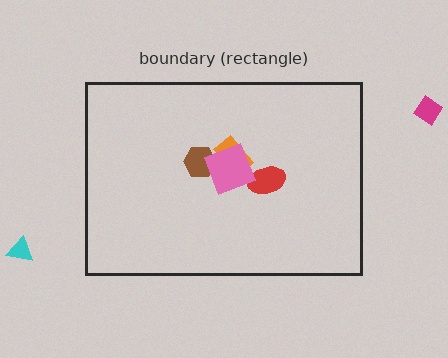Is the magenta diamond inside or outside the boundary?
Outside.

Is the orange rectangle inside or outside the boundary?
Inside.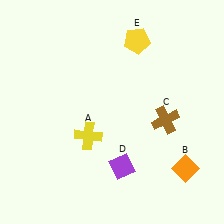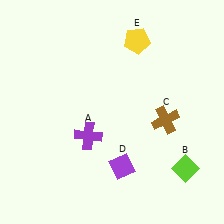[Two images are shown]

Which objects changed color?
A changed from yellow to purple. B changed from orange to lime.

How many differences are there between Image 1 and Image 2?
There are 2 differences between the two images.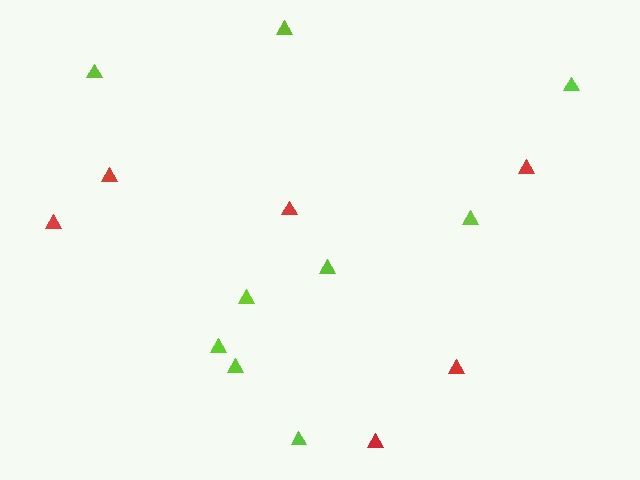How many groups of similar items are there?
There are 2 groups: one group of red triangles (6) and one group of lime triangles (9).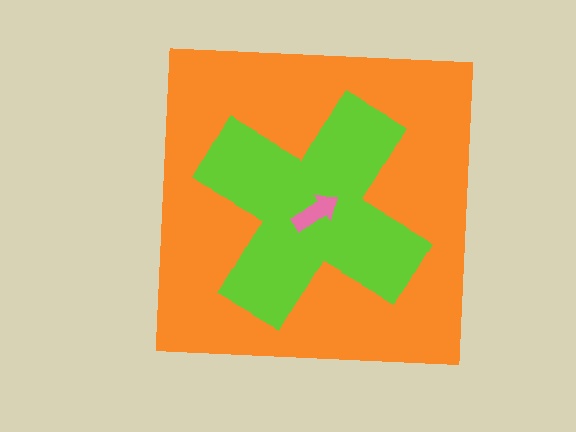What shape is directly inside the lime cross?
The pink arrow.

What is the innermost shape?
The pink arrow.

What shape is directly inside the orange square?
The lime cross.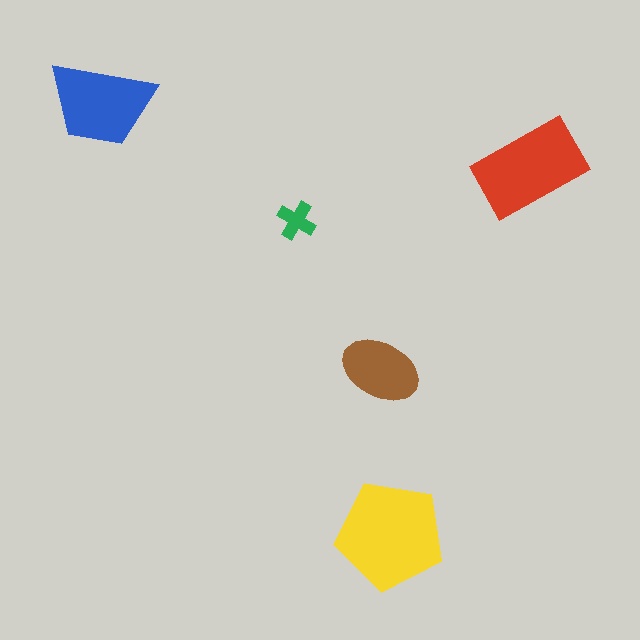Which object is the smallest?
The green cross.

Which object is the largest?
The yellow pentagon.